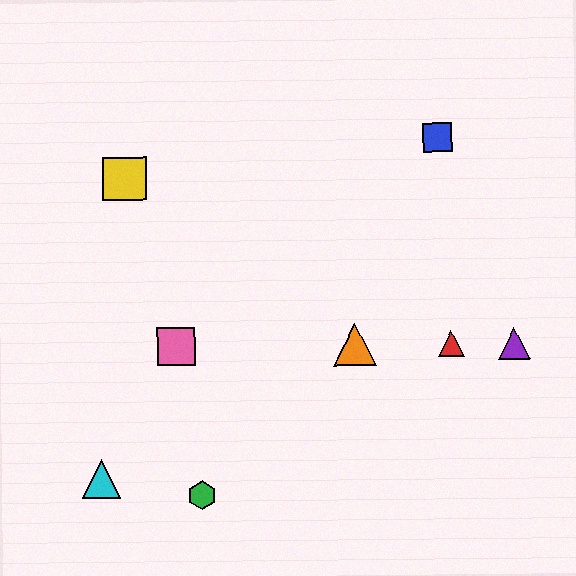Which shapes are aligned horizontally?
The red triangle, the purple triangle, the orange triangle, the pink square are aligned horizontally.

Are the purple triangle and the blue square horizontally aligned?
No, the purple triangle is at y≈343 and the blue square is at y≈138.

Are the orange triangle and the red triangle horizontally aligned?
Yes, both are at y≈345.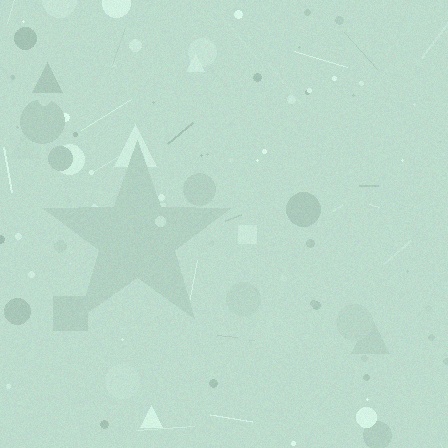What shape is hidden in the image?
A star is hidden in the image.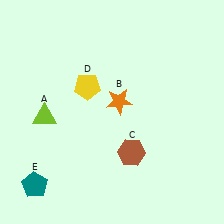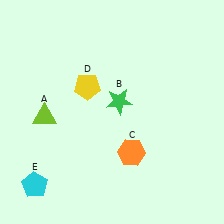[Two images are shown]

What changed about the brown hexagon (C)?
In Image 1, C is brown. In Image 2, it changed to orange.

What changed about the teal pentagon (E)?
In Image 1, E is teal. In Image 2, it changed to cyan.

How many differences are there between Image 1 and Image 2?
There are 3 differences between the two images.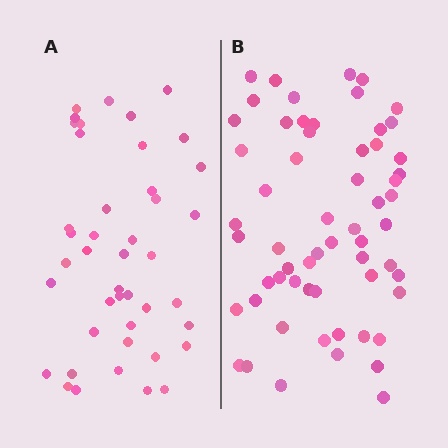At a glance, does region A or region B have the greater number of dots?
Region B (the right region) has more dots.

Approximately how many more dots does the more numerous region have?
Region B has approximately 15 more dots than region A.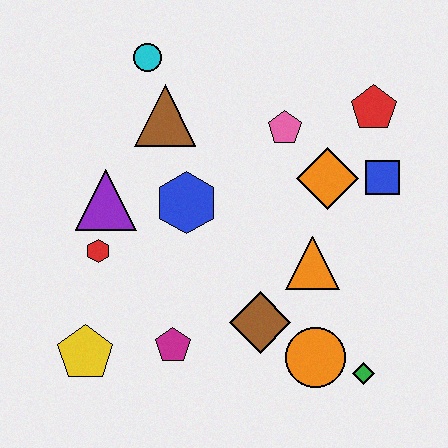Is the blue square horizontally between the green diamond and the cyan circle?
No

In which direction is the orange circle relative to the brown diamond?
The orange circle is to the right of the brown diamond.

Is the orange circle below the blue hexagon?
Yes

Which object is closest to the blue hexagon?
The purple triangle is closest to the blue hexagon.